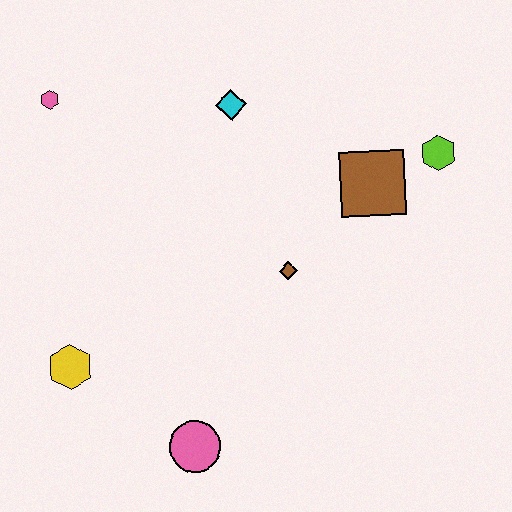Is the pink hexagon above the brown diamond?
Yes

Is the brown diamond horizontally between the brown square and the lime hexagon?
No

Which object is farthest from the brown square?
The yellow hexagon is farthest from the brown square.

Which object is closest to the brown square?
The lime hexagon is closest to the brown square.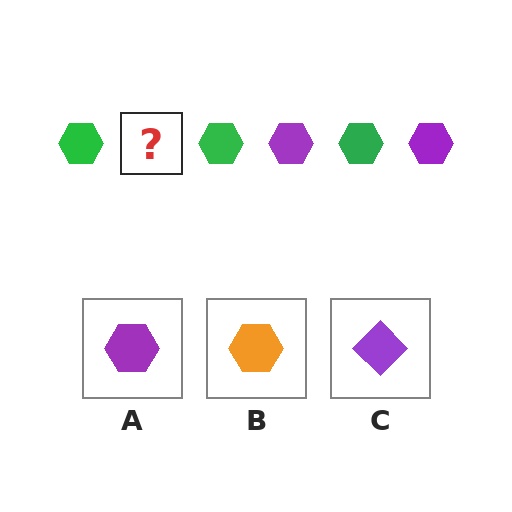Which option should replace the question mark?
Option A.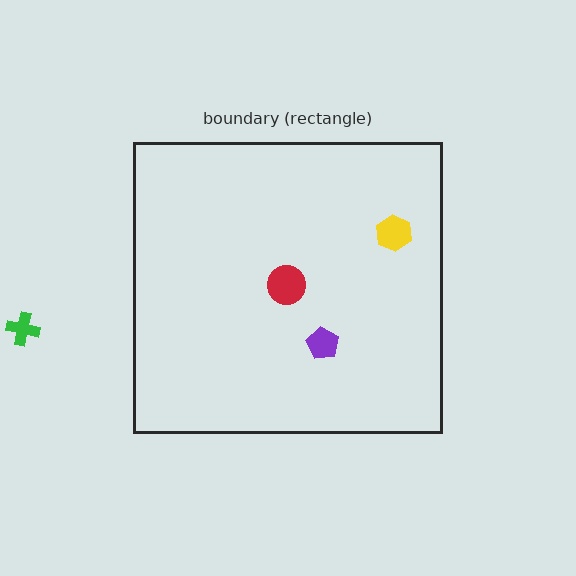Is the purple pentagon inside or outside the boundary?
Inside.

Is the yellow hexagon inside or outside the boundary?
Inside.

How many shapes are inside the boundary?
3 inside, 1 outside.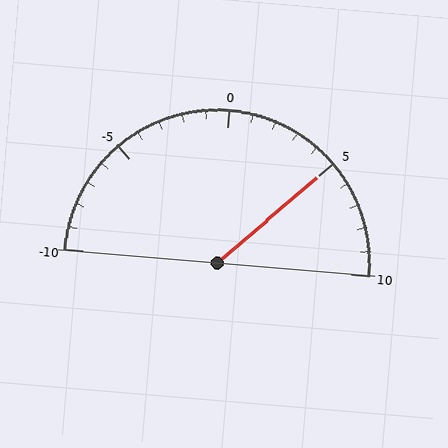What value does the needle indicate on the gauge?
The needle indicates approximately 5.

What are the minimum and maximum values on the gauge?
The gauge ranges from -10 to 10.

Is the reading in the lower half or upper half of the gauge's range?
The reading is in the upper half of the range (-10 to 10).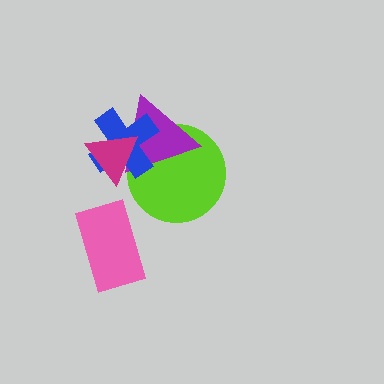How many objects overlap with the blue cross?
3 objects overlap with the blue cross.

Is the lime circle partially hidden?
Yes, it is partially covered by another shape.